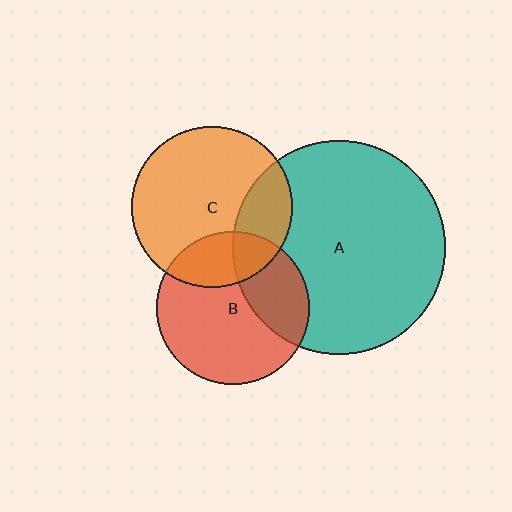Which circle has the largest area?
Circle A (teal).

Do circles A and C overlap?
Yes.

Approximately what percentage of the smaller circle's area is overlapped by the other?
Approximately 25%.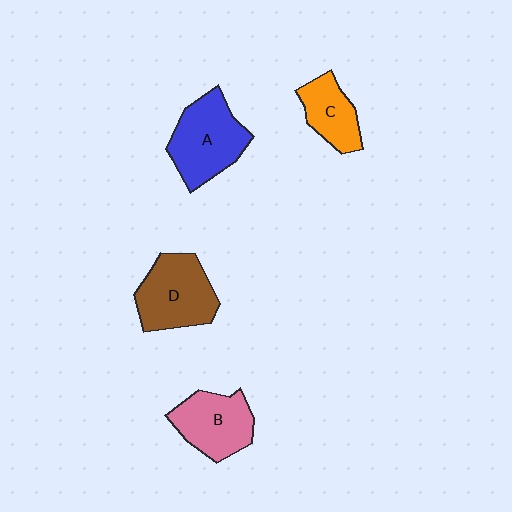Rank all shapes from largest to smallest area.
From largest to smallest: A (blue), D (brown), B (pink), C (orange).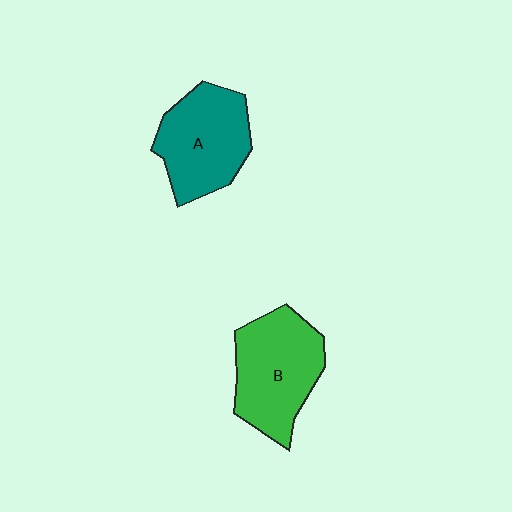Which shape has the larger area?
Shape B (green).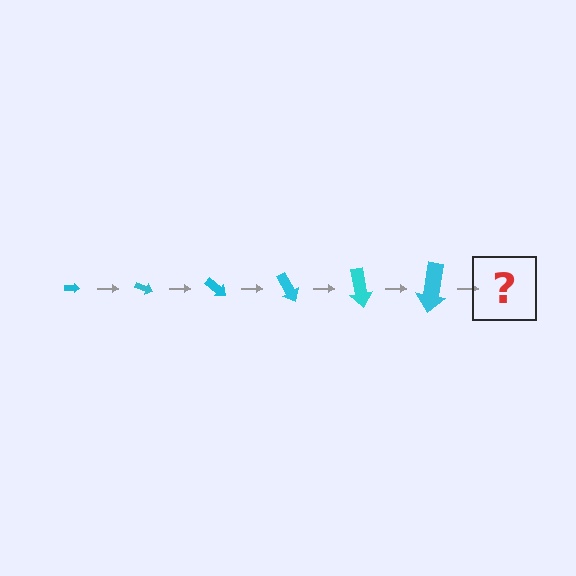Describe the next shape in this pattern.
It should be an arrow, larger than the previous one and rotated 120 degrees from the start.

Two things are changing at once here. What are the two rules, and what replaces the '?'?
The two rules are that the arrow grows larger each step and it rotates 20 degrees each step. The '?' should be an arrow, larger than the previous one and rotated 120 degrees from the start.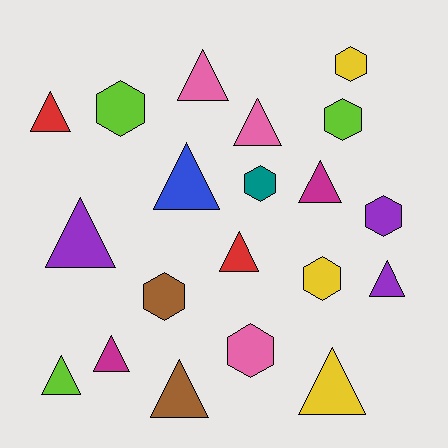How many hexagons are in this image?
There are 8 hexagons.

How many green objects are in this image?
There are no green objects.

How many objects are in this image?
There are 20 objects.